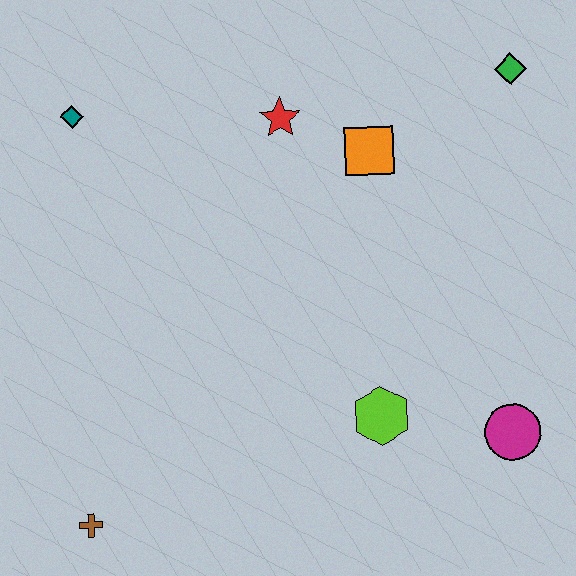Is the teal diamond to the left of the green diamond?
Yes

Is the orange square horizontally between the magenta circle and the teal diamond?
Yes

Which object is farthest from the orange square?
The brown cross is farthest from the orange square.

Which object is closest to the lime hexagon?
The magenta circle is closest to the lime hexagon.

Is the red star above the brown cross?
Yes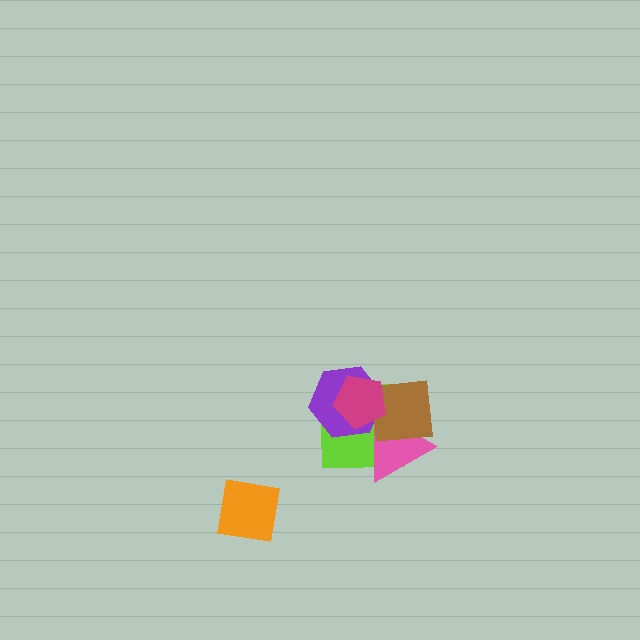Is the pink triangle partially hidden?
Yes, it is partially covered by another shape.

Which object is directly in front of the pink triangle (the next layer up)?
The brown square is directly in front of the pink triangle.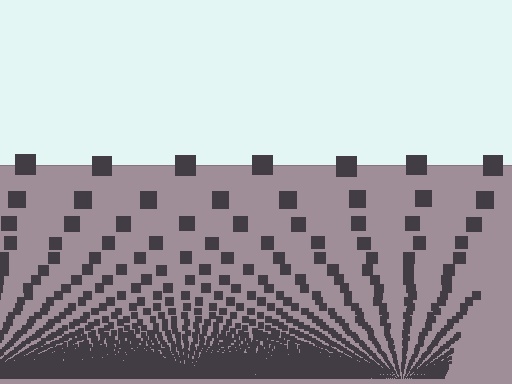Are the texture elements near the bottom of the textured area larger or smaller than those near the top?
Smaller. The gradient is inverted — elements near the bottom are smaller and denser.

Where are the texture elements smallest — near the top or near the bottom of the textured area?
Near the bottom.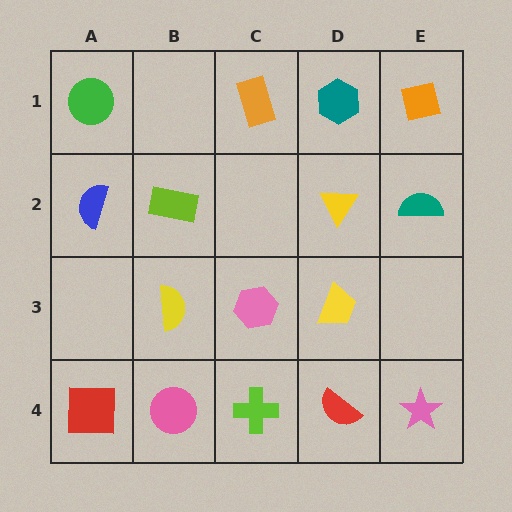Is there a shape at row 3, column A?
No, that cell is empty.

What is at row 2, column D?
A yellow triangle.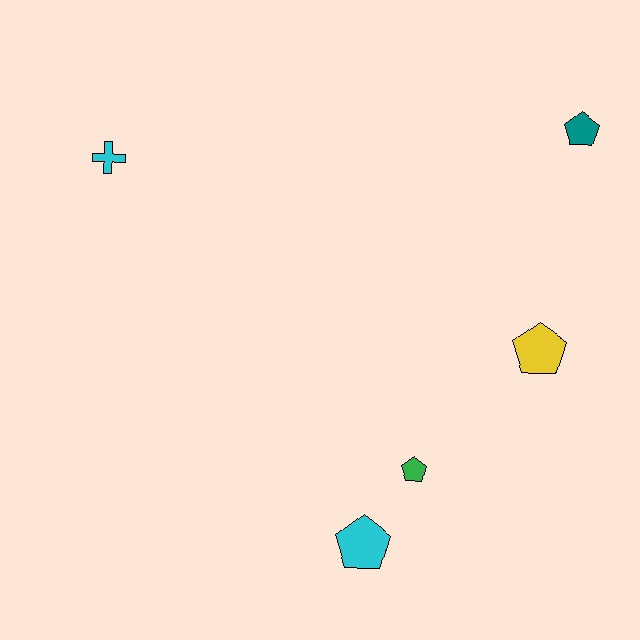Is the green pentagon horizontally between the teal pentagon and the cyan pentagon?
Yes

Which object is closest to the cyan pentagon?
The green pentagon is closest to the cyan pentagon.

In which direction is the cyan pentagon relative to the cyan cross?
The cyan pentagon is below the cyan cross.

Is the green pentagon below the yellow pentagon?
Yes